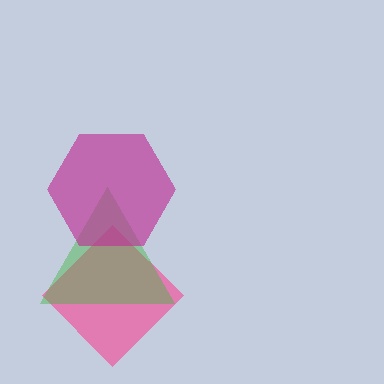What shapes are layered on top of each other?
The layered shapes are: a pink diamond, a green triangle, a magenta hexagon.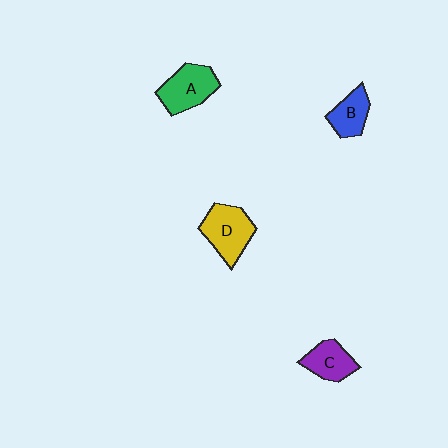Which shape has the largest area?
Shape D (yellow).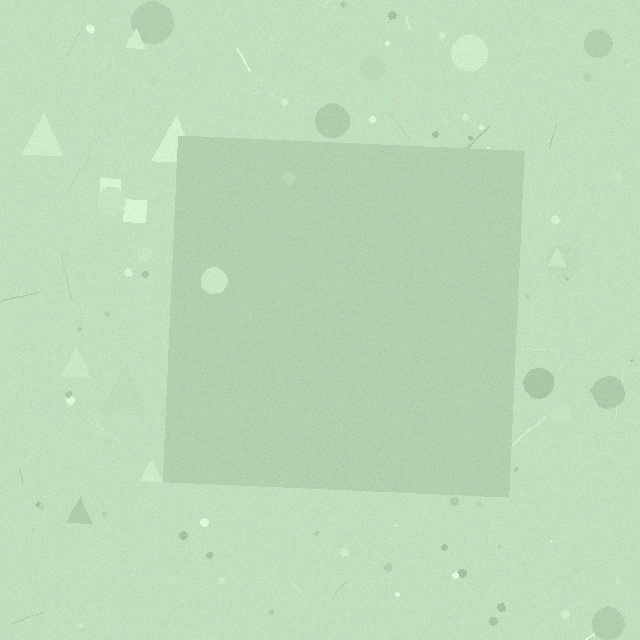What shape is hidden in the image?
A square is hidden in the image.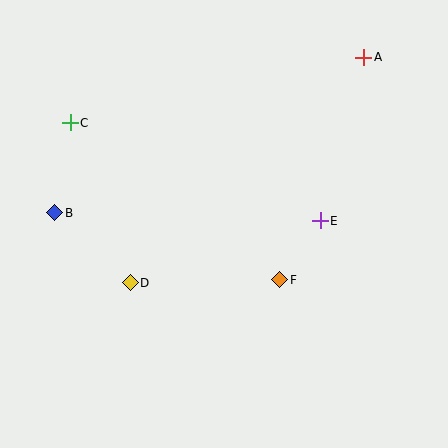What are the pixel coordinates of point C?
Point C is at (70, 123).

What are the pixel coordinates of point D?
Point D is at (130, 283).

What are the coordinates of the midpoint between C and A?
The midpoint between C and A is at (217, 90).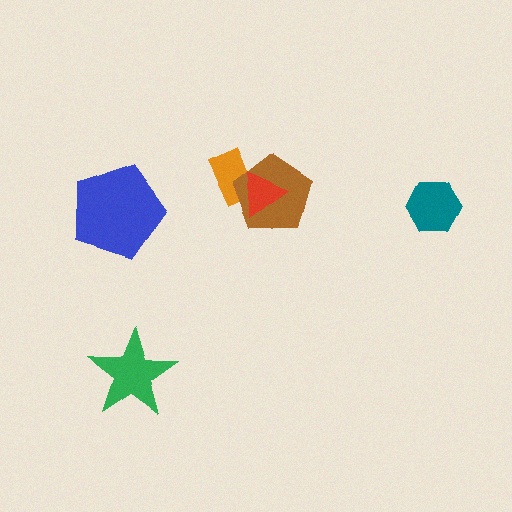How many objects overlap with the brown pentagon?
2 objects overlap with the brown pentagon.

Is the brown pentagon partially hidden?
Yes, it is partially covered by another shape.